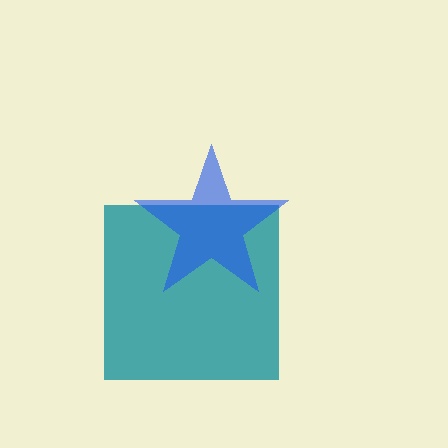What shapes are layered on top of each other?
The layered shapes are: a teal square, a blue star.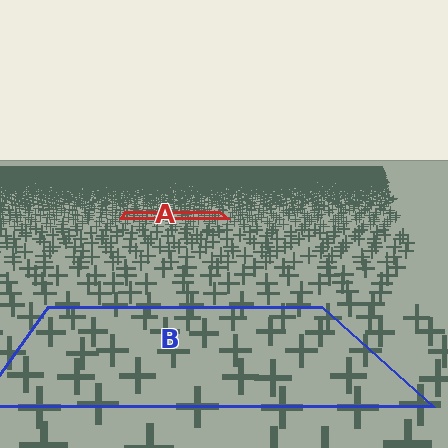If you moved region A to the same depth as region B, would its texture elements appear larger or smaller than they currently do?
They would appear larger. At a closer depth, the same texture elements are projected at a bigger on-screen size.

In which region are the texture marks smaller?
The texture marks are smaller in region A, because it is farther away.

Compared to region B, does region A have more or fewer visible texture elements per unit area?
Region A has more texture elements per unit area — they are packed more densely because it is farther away.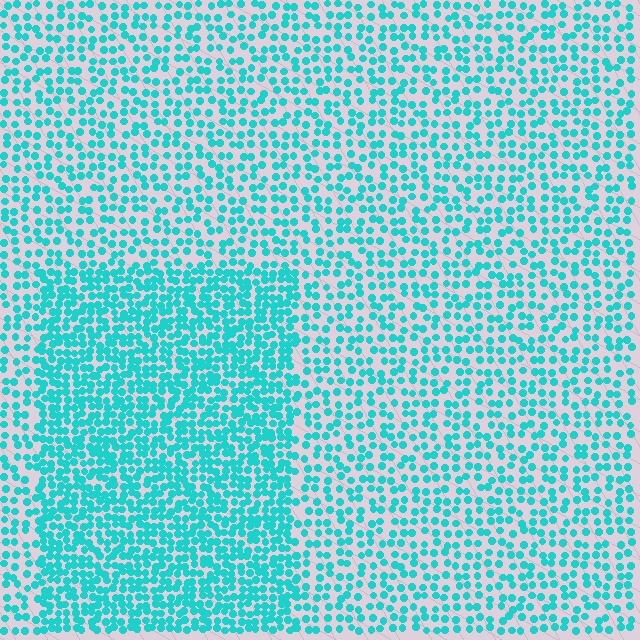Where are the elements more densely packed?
The elements are more densely packed inside the rectangle boundary.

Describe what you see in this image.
The image contains small cyan elements arranged at two different densities. A rectangle-shaped region is visible where the elements are more densely packed than the surrounding area.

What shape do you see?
I see a rectangle.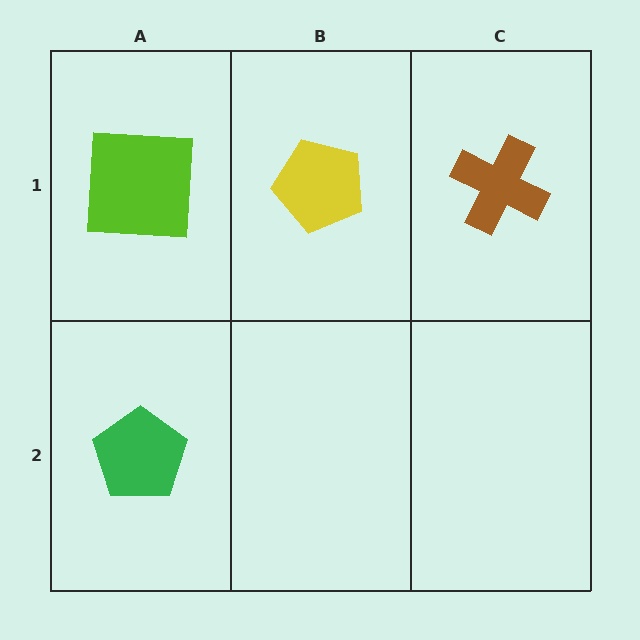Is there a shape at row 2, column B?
No, that cell is empty.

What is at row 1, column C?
A brown cross.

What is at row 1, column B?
A yellow pentagon.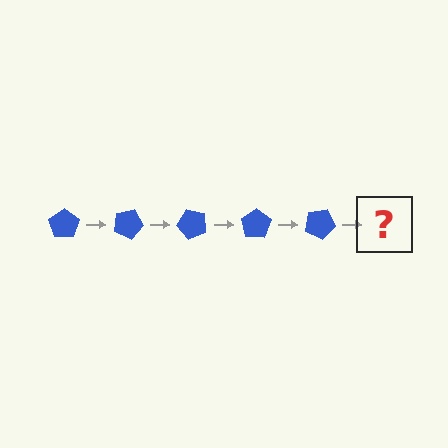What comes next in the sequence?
The next element should be a blue pentagon rotated 125 degrees.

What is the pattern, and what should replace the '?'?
The pattern is that the pentagon rotates 25 degrees each step. The '?' should be a blue pentagon rotated 125 degrees.